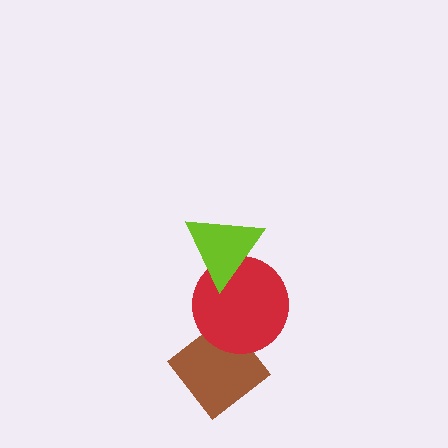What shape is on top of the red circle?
The lime triangle is on top of the red circle.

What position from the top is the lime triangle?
The lime triangle is 1st from the top.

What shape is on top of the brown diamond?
The red circle is on top of the brown diamond.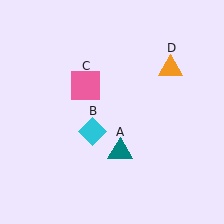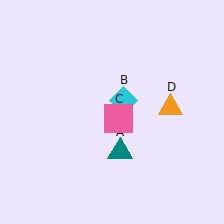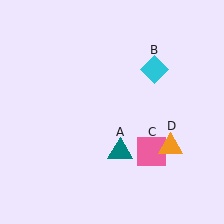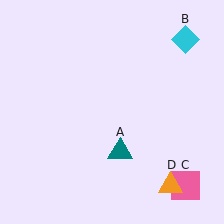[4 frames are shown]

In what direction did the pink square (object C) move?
The pink square (object C) moved down and to the right.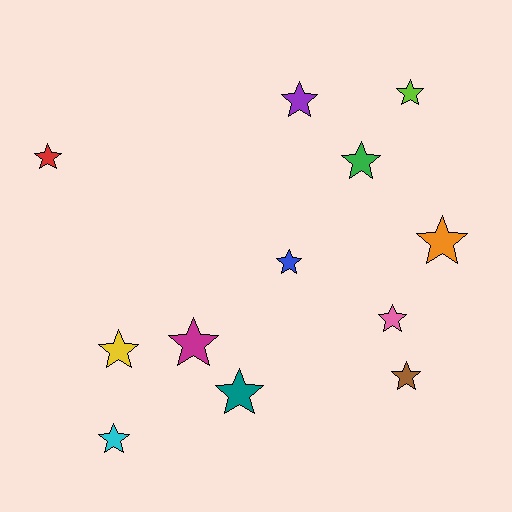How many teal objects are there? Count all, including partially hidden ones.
There is 1 teal object.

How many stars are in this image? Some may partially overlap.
There are 12 stars.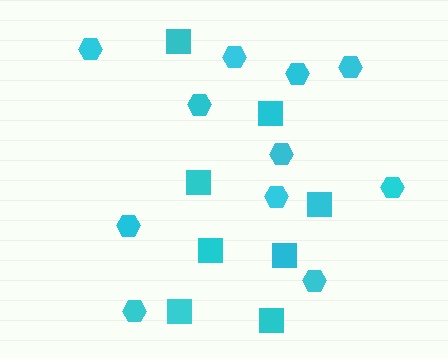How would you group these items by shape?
There are 2 groups: one group of hexagons (11) and one group of squares (8).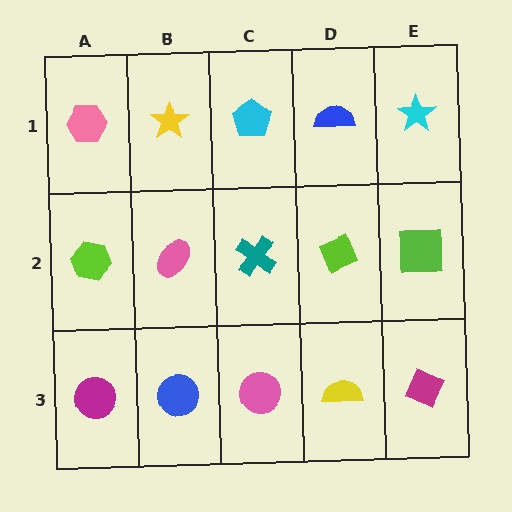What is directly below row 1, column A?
A lime hexagon.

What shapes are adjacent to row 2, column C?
A cyan pentagon (row 1, column C), a pink circle (row 3, column C), a pink ellipse (row 2, column B), a lime diamond (row 2, column D).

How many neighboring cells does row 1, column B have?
3.